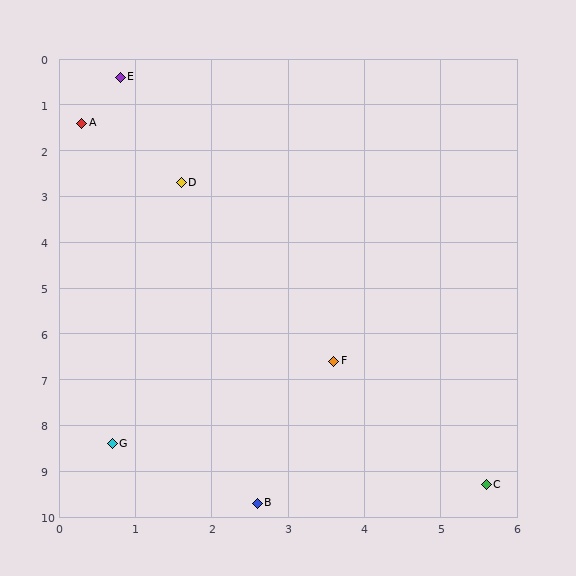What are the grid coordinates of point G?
Point G is at approximately (0.7, 8.4).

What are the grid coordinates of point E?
Point E is at approximately (0.8, 0.4).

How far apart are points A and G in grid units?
Points A and G are about 7.0 grid units apart.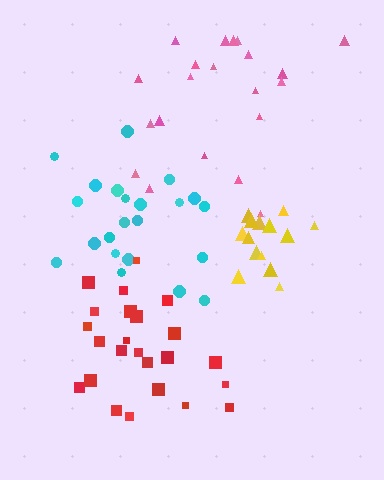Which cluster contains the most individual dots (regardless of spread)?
Red (24).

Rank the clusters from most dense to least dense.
yellow, red, cyan, pink.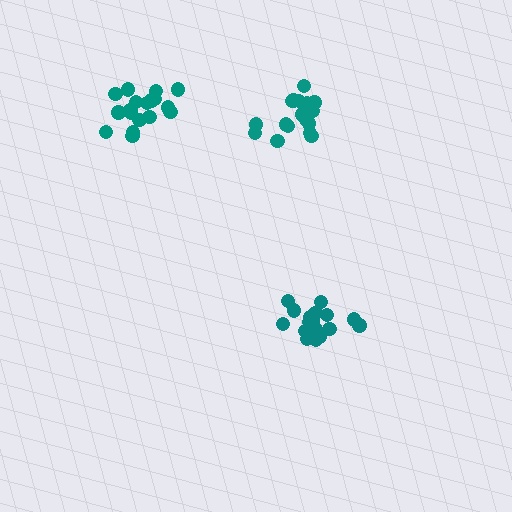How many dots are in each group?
Group 1: 18 dots, Group 2: 17 dots, Group 3: 18 dots (53 total).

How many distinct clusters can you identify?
There are 3 distinct clusters.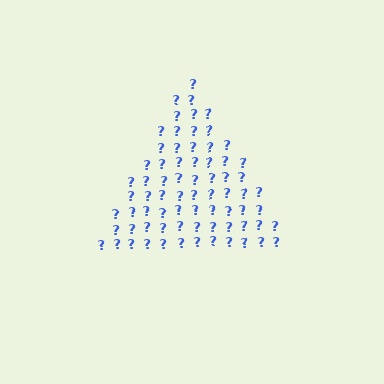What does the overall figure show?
The overall figure shows a triangle.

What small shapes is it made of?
It is made of small question marks.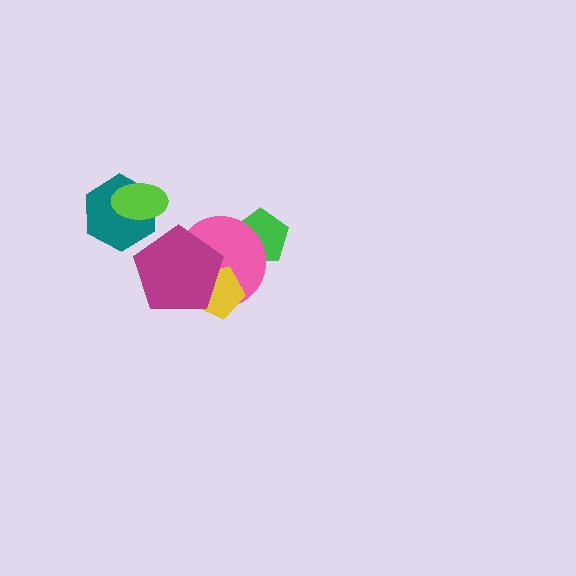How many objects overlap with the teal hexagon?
1 object overlaps with the teal hexagon.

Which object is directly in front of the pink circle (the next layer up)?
The yellow pentagon is directly in front of the pink circle.